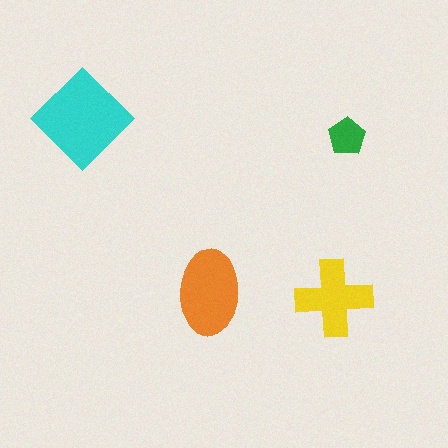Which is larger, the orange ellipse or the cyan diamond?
The cyan diamond.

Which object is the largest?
The cyan diamond.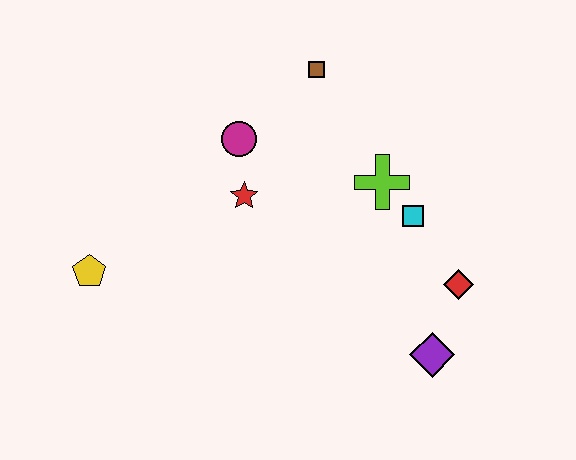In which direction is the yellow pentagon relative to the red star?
The yellow pentagon is to the left of the red star.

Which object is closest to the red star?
The magenta circle is closest to the red star.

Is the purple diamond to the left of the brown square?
No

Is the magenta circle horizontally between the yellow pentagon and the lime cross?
Yes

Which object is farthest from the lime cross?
The yellow pentagon is farthest from the lime cross.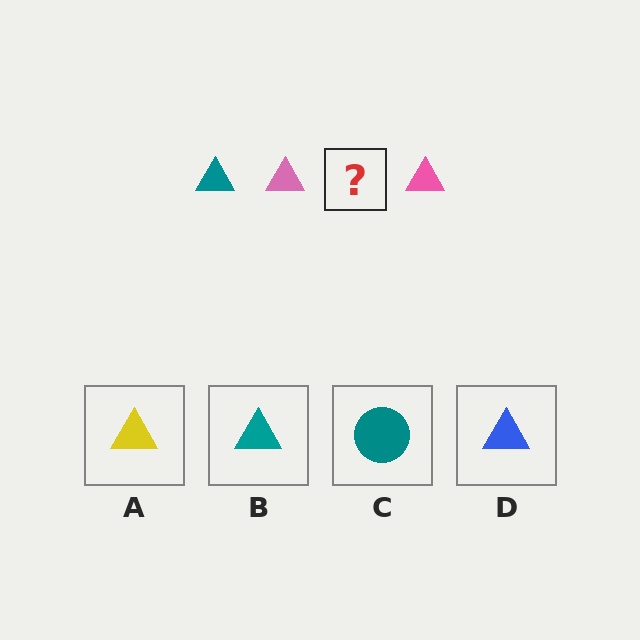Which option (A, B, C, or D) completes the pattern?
B.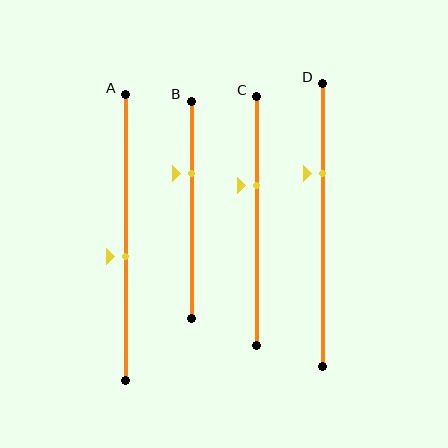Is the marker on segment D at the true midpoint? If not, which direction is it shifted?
No, the marker on segment D is shifted upward by about 18% of the segment length.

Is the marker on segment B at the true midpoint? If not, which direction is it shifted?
No, the marker on segment B is shifted upward by about 17% of the segment length.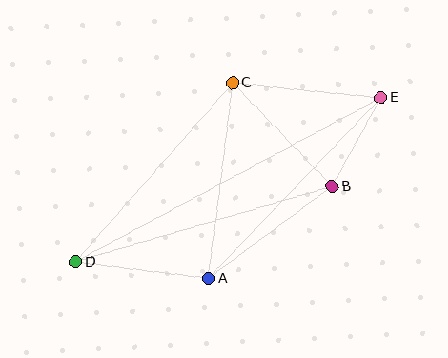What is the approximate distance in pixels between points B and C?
The distance between B and C is approximately 144 pixels.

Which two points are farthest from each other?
Points D and E are farthest from each other.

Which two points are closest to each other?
Points B and E are closest to each other.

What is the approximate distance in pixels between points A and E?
The distance between A and E is approximately 250 pixels.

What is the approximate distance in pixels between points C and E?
The distance between C and E is approximately 149 pixels.